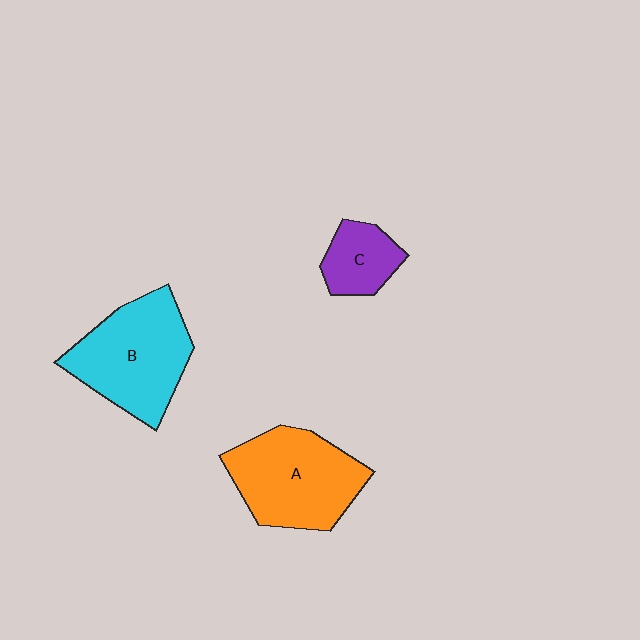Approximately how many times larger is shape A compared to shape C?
Approximately 2.3 times.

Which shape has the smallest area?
Shape C (purple).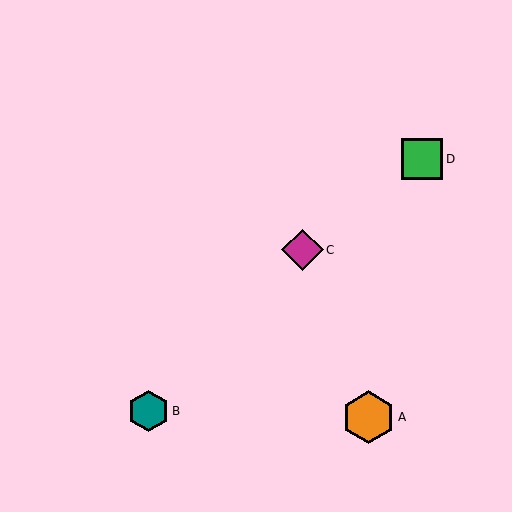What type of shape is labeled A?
Shape A is an orange hexagon.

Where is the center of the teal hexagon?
The center of the teal hexagon is at (148, 411).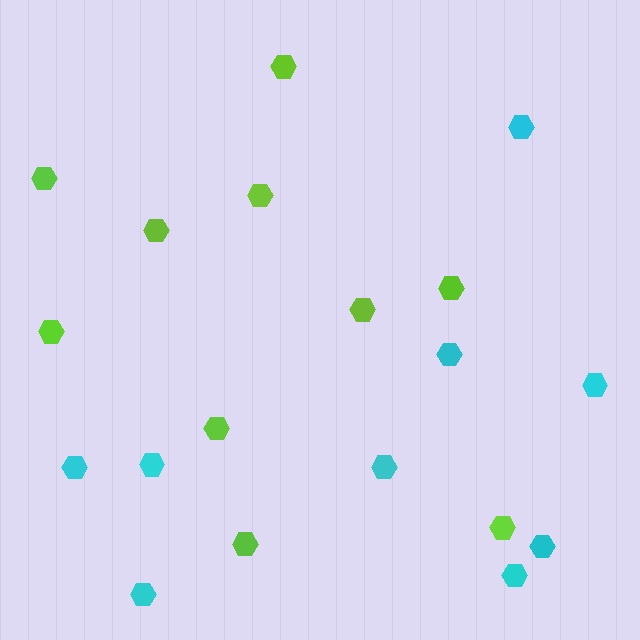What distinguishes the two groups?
There are 2 groups: one group of lime hexagons (10) and one group of cyan hexagons (9).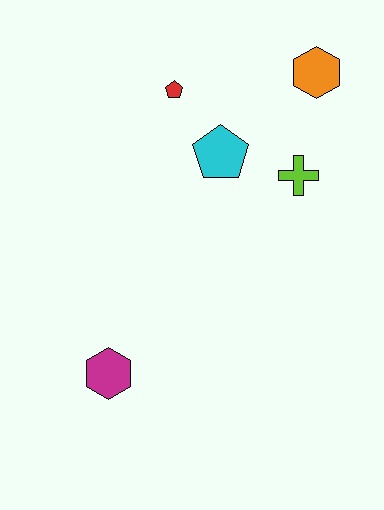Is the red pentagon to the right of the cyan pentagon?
No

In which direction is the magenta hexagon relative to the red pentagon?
The magenta hexagon is below the red pentagon.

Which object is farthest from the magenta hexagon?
The orange hexagon is farthest from the magenta hexagon.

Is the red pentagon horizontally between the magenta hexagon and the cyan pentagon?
Yes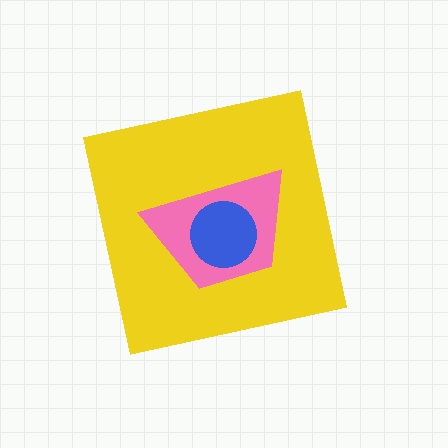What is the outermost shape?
The yellow square.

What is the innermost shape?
The blue circle.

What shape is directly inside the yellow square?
The pink trapezoid.